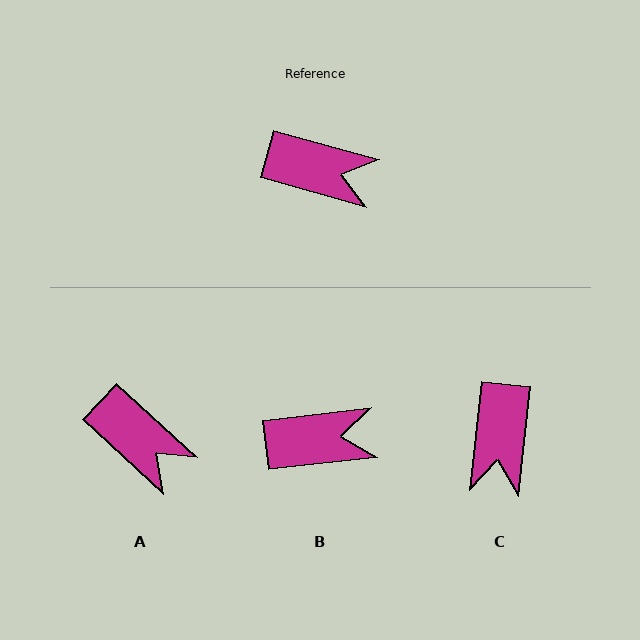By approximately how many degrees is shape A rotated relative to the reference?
Approximately 27 degrees clockwise.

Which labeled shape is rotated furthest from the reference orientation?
C, about 81 degrees away.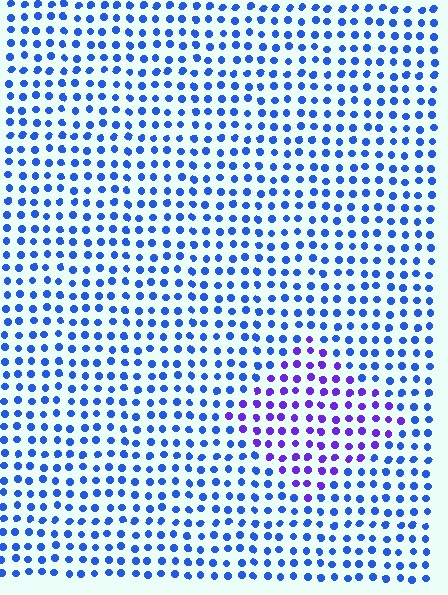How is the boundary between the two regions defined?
The boundary is defined purely by a slight shift in hue (about 40 degrees). Spacing, size, and orientation are identical on both sides.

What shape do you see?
I see a diamond.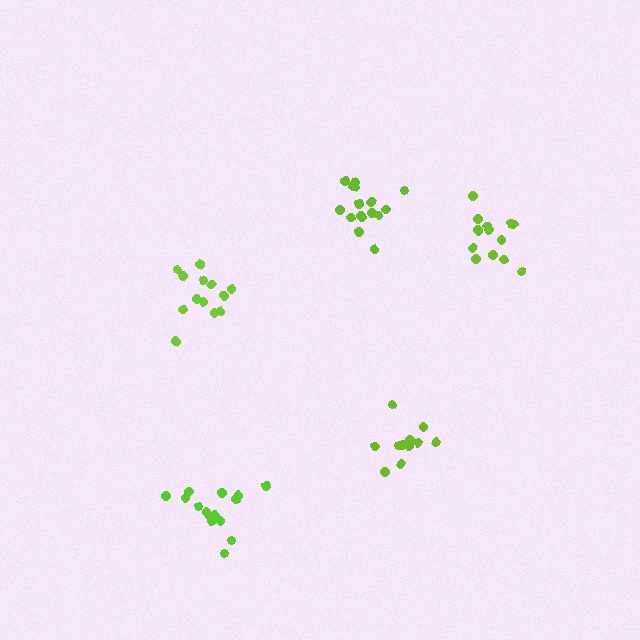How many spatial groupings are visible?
There are 5 spatial groupings.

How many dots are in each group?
Group 1: 16 dots, Group 2: 15 dots, Group 3: 13 dots, Group 4: 12 dots, Group 5: 15 dots (71 total).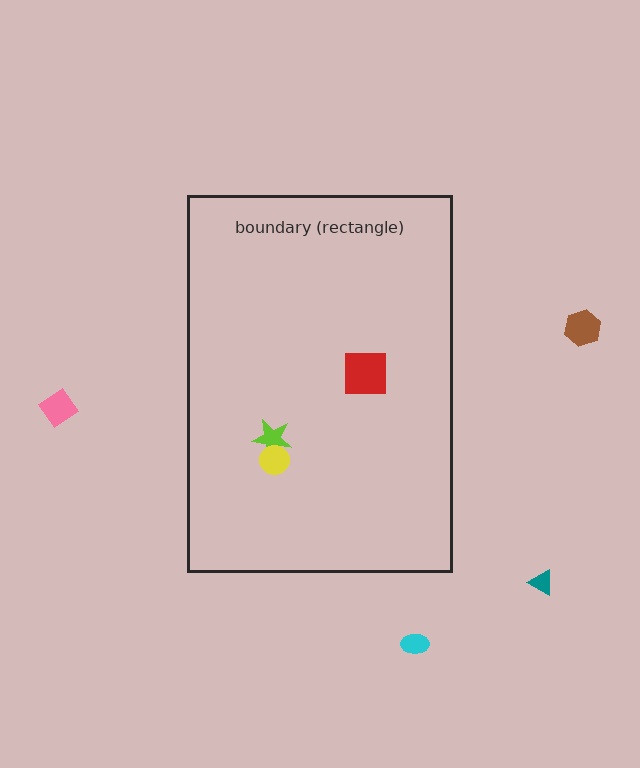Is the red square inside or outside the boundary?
Inside.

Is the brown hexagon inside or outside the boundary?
Outside.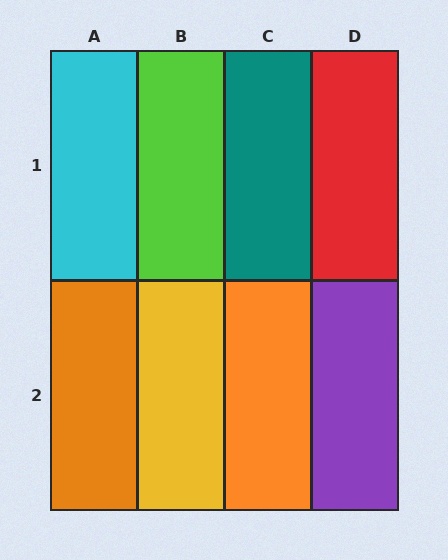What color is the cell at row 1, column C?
Teal.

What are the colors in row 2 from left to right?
Orange, yellow, orange, purple.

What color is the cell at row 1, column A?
Cyan.